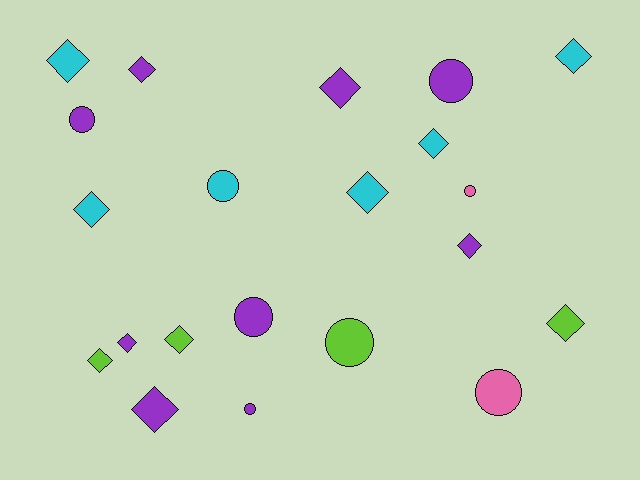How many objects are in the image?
There are 21 objects.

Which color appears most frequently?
Purple, with 9 objects.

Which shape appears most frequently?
Diamond, with 13 objects.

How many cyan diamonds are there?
There are 5 cyan diamonds.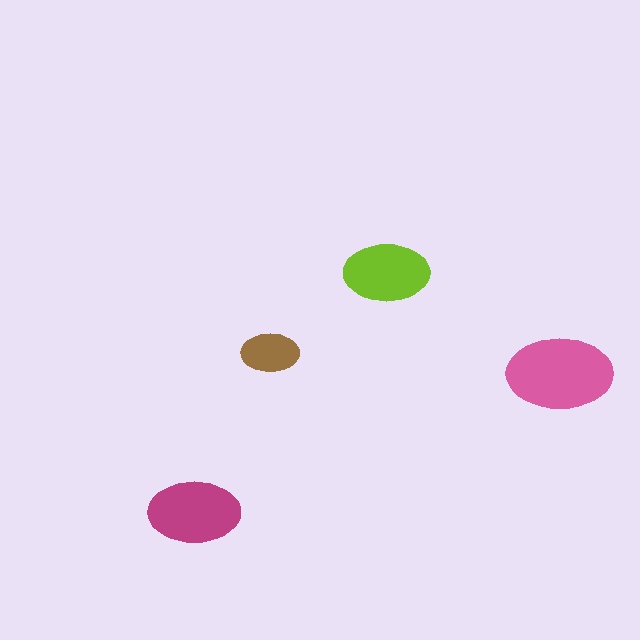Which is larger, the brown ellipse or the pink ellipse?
The pink one.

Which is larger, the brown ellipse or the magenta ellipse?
The magenta one.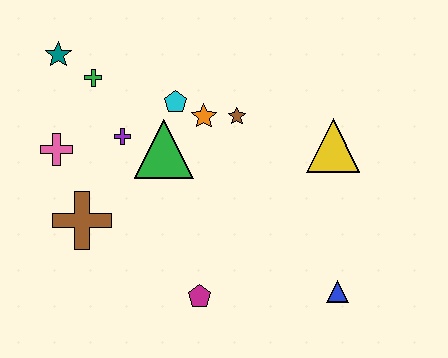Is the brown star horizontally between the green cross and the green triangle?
No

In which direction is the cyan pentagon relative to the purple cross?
The cyan pentagon is to the right of the purple cross.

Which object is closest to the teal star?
The green cross is closest to the teal star.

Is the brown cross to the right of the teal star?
Yes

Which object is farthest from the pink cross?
The blue triangle is farthest from the pink cross.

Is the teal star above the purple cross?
Yes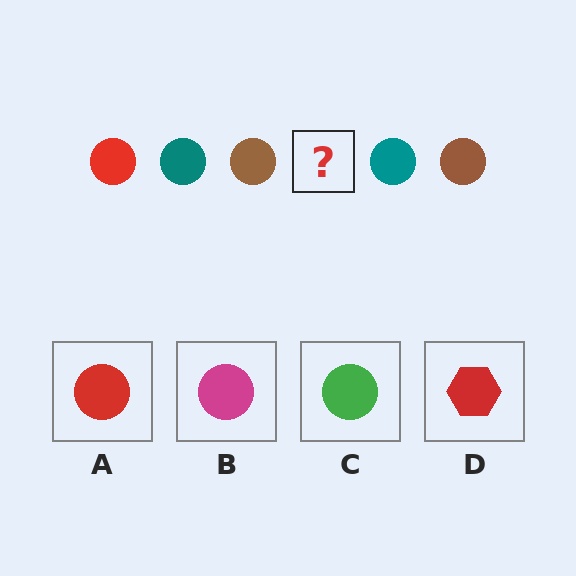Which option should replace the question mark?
Option A.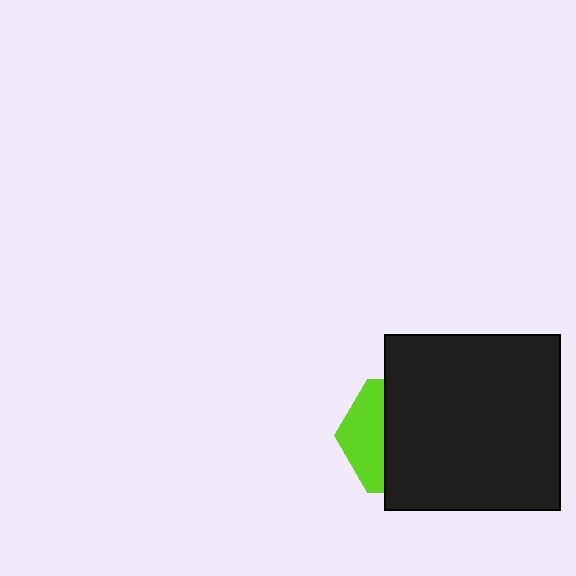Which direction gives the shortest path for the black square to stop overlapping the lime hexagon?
Moving right gives the shortest separation.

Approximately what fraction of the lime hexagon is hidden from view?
Roughly 66% of the lime hexagon is hidden behind the black square.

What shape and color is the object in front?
The object in front is a black square.